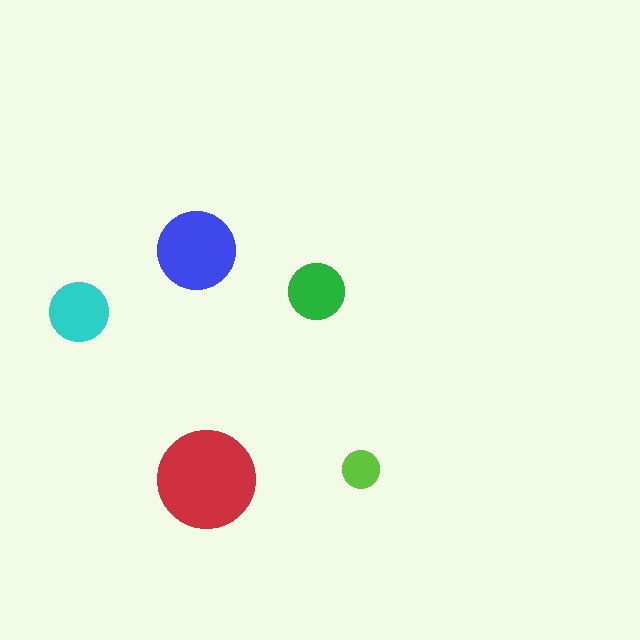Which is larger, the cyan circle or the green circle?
The cyan one.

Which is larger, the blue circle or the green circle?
The blue one.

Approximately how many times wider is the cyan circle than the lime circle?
About 1.5 times wider.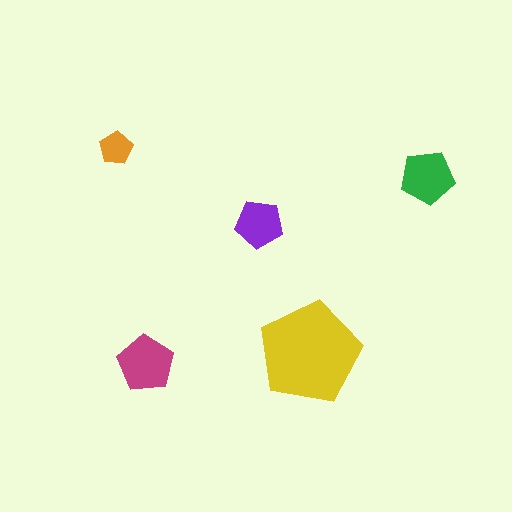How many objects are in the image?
There are 5 objects in the image.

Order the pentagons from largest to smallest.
the yellow one, the magenta one, the green one, the purple one, the orange one.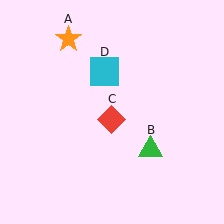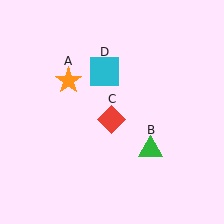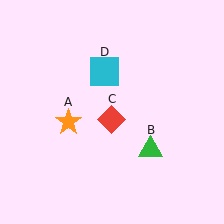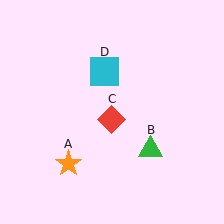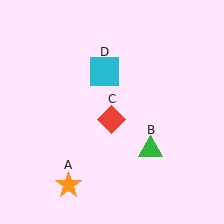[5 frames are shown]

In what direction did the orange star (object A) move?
The orange star (object A) moved down.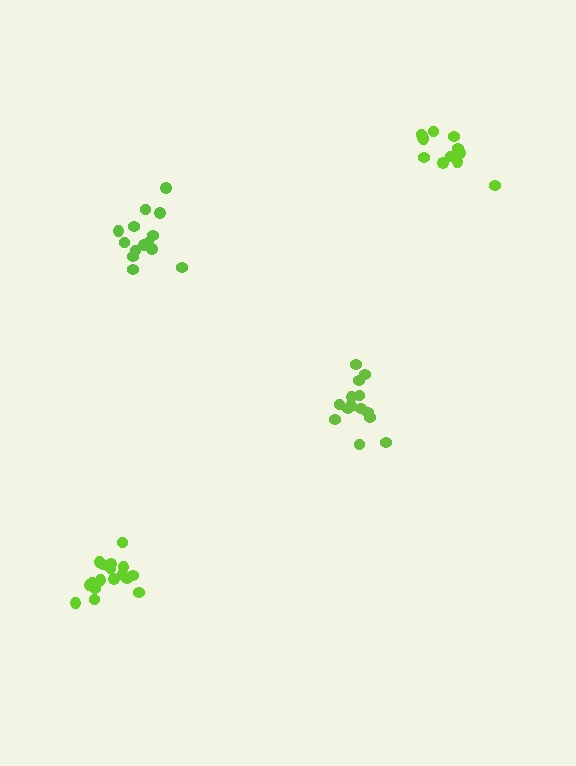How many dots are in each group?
Group 1: 12 dots, Group 2: 15 dots, Group 3: 17 dots, Group 4: 14 dots (58 total).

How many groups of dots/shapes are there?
There are 4 groups.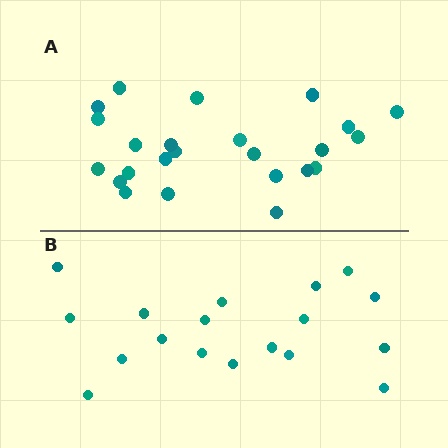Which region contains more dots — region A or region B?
Region A (the top region) has more dots.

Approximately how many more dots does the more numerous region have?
Region A has about 6 more dots than region B.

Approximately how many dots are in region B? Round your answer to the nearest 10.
About 20 dots. (The exact count is 18, which rounds to 20.)